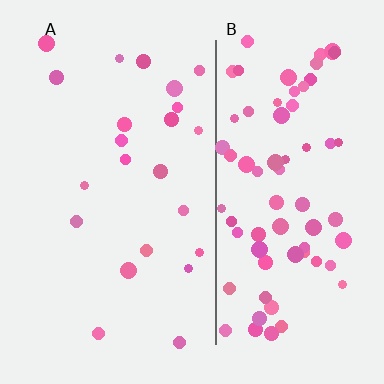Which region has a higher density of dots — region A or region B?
B (the right).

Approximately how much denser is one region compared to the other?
Approximately 3.3× — region B over region A.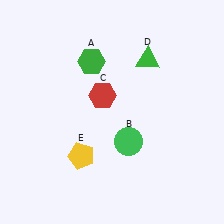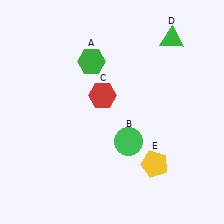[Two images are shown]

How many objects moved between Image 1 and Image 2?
2 objects moved between the two images.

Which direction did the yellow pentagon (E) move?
The yellow pentagon (E) moved right.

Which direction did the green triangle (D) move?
The green triangle (D) moved right.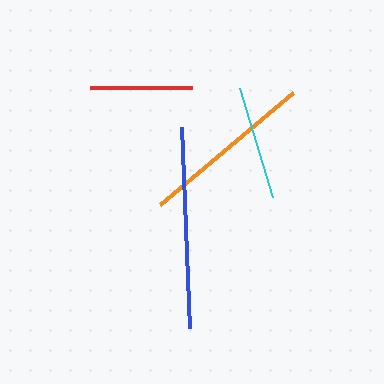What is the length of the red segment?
The red segment is approximately 103 pixels long.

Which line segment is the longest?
The blue line is the longest at approximately 201 pixels.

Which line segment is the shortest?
The red line is the shortest at approximately 103 pixels.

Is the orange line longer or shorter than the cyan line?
The orange line is longer than the cyan line.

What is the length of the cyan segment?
The cyan segment is approximately 113 pixels long.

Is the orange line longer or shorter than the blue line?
The blue line is longer than the orange line.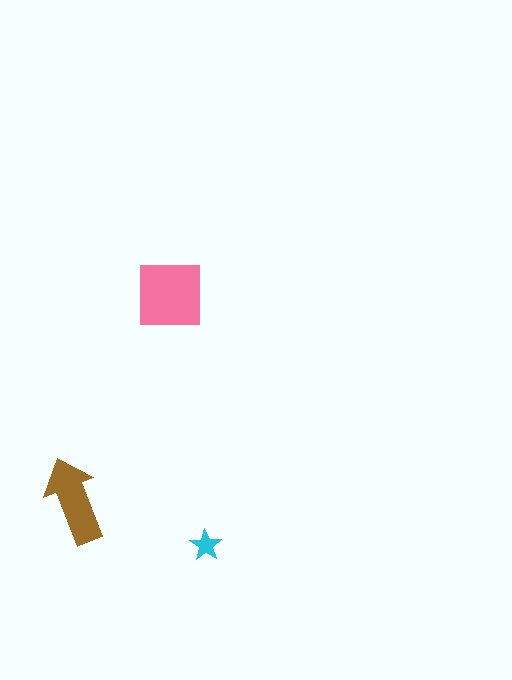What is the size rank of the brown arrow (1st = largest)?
2nd.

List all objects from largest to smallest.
The pink square, the brown arrow, the cyan star.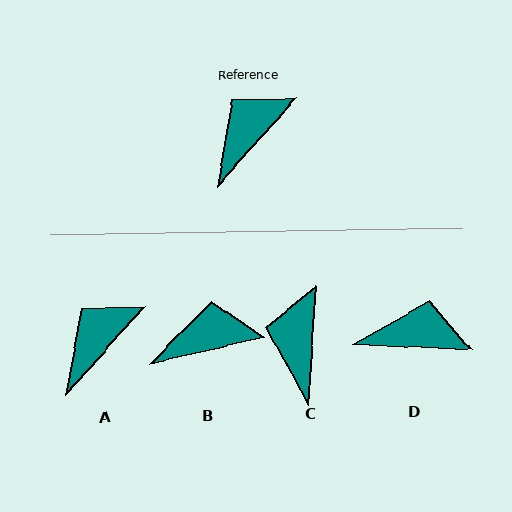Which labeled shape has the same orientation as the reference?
A.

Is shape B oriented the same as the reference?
No, it is off by about 35 degrees.